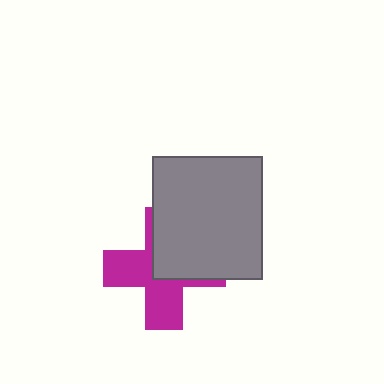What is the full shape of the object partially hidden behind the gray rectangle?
The partially hidden object is a magenta cross.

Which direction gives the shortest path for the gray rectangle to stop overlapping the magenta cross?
Moving toward the upper-right gives the shortest separation.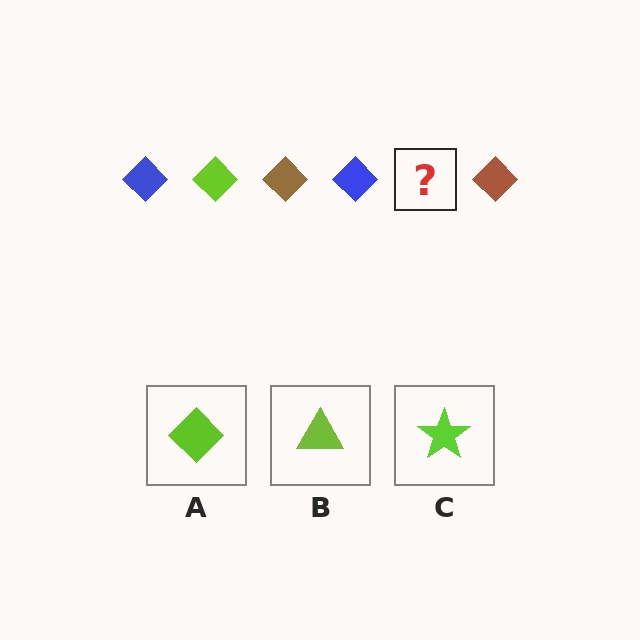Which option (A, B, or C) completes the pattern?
A.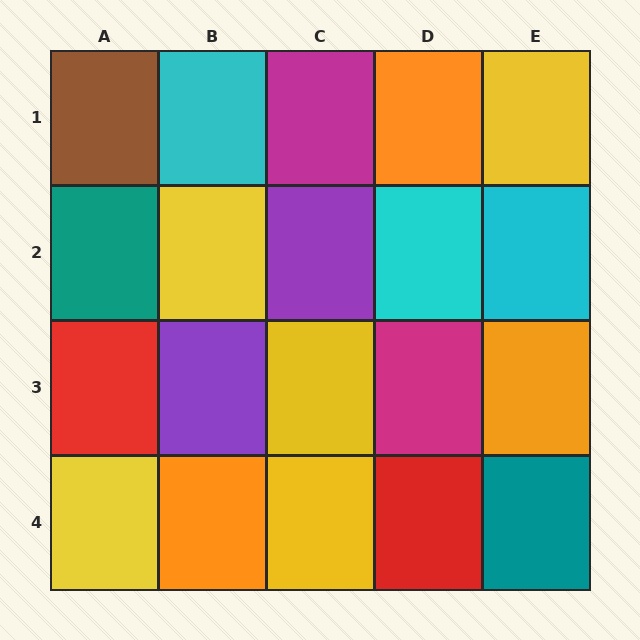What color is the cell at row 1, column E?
Yellow.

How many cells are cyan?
3 cells are cyan.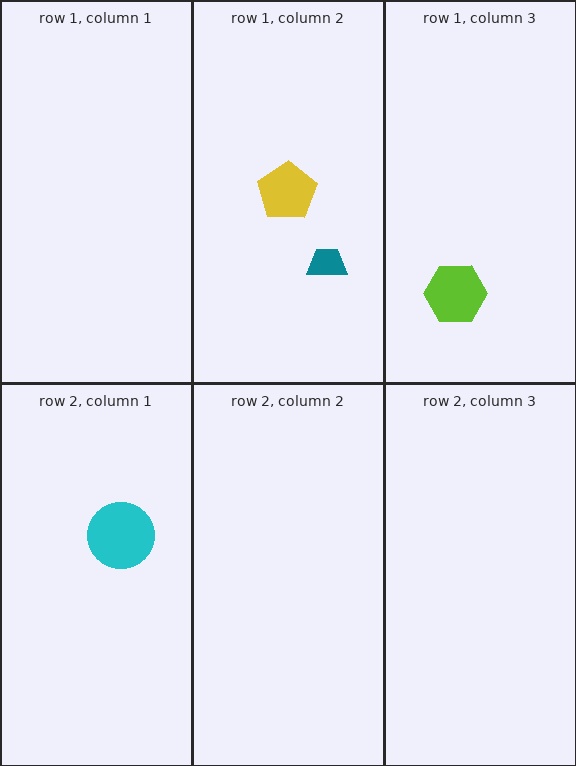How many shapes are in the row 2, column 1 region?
1.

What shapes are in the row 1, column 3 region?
The lime hexagon.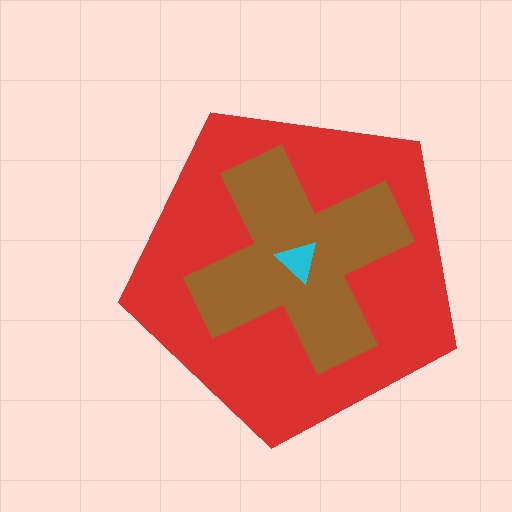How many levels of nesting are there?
3.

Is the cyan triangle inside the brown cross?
Yes.